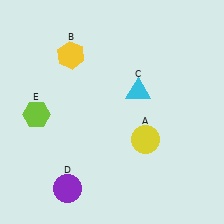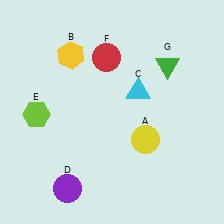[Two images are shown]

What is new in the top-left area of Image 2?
A red circle (F) was added in the top-left area of Image 2.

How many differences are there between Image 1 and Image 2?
There are 2 differences between the two images.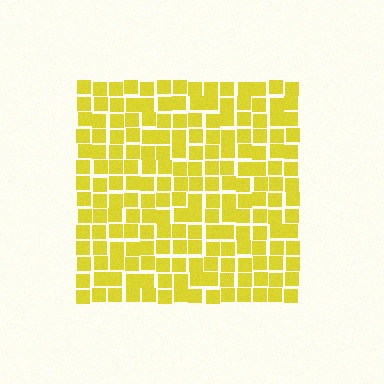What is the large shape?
The large shape is a square.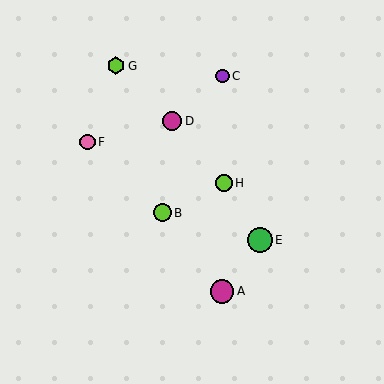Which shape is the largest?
The green circle (labeled E) is the largest.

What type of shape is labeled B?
Shape B is a lime circle.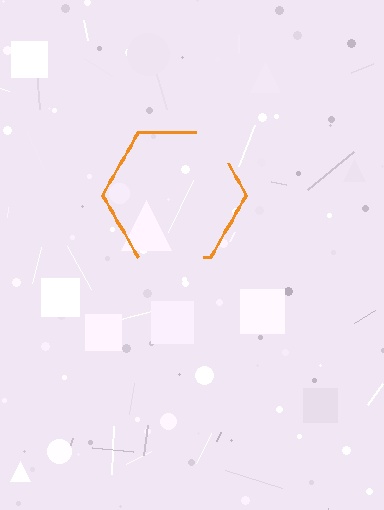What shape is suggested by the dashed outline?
The dashed outline suggests a hexagon.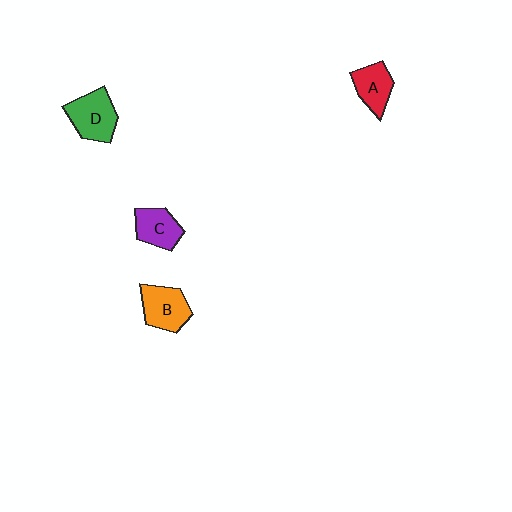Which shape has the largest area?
Shape D (green).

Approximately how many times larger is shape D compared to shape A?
Approximately 1.3 times.